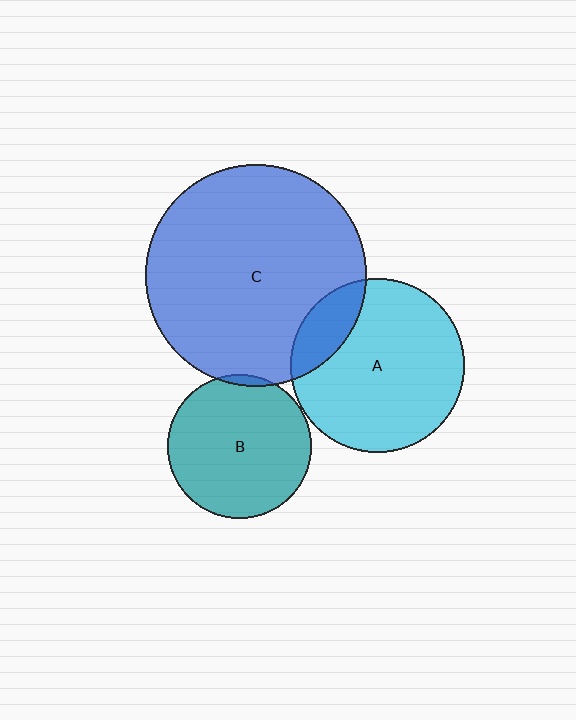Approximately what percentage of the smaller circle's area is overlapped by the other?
Approximately 5%.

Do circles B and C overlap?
Yes.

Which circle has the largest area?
Circle C (blue).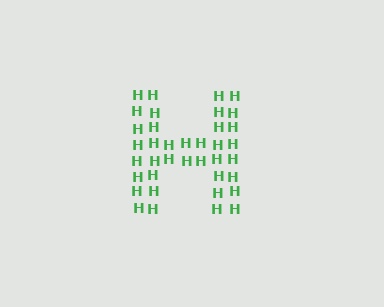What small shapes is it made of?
It is made of small letter H's.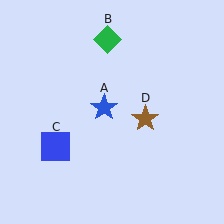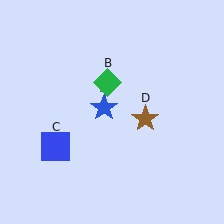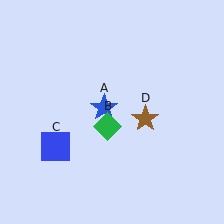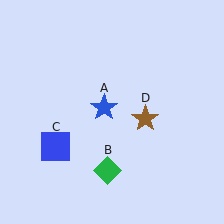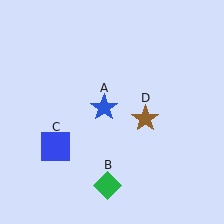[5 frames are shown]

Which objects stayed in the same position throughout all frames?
Blue star (object A) and blue square (object C) and brown star (object D) remained stationary.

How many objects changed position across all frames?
1 object changed position: green diamond (object B).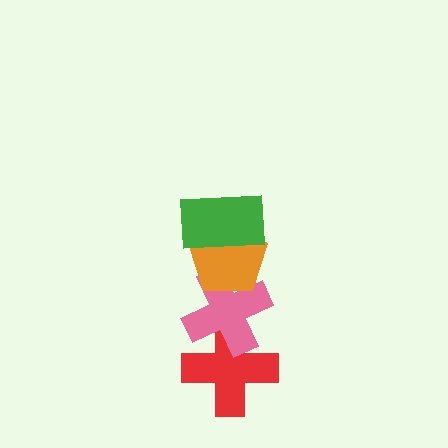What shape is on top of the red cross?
The pink cross is on top of the red cross.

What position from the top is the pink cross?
The pink cross is 3rd from the top.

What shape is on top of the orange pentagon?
The green rectangle is on top of the orange pentagon.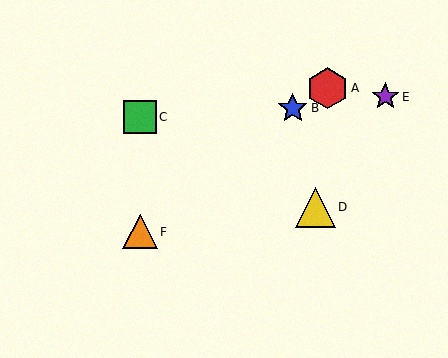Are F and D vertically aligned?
No, F is at x≈140 and D is at x≈315.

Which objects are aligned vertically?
Objects C, F are aligned vertically.